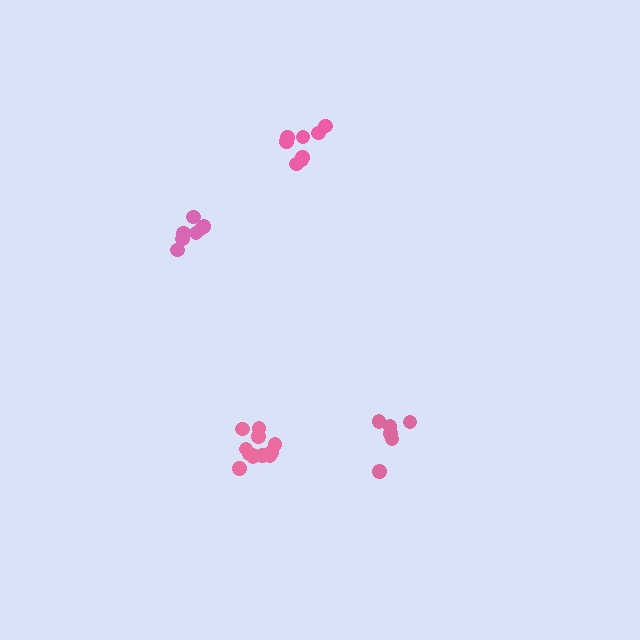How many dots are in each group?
Group 1: 6 dots, Group 2: 7 dots, Group 3: 9 dots, Group 4: 12 dots (34 total).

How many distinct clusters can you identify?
There are 4 distinct clusters.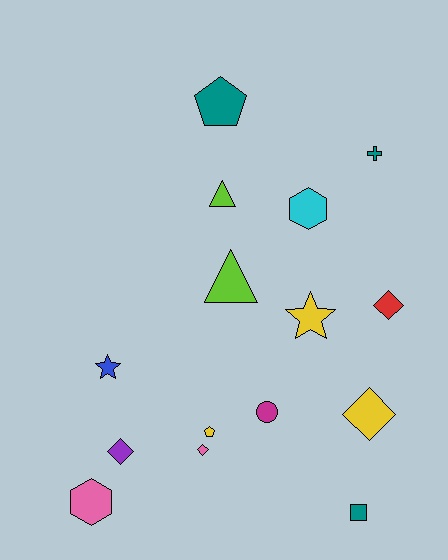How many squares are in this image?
There is 1 square.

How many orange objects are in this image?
There are no orange objects.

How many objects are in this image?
There are 15 objects.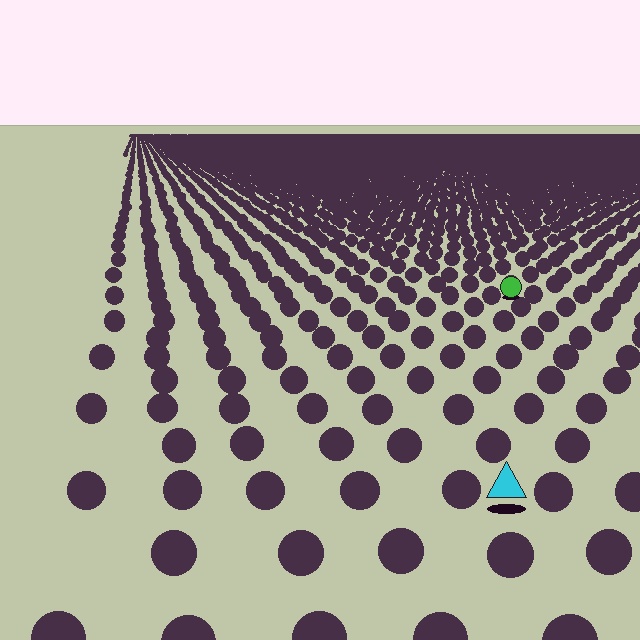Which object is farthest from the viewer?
The green circle is farthest from the viewer. It appears smaller and the ground texture around it is denser.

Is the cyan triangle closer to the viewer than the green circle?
Yes. The cyan triangle is closer — you can tell from the texture gradient: the ground texture is coarser near it.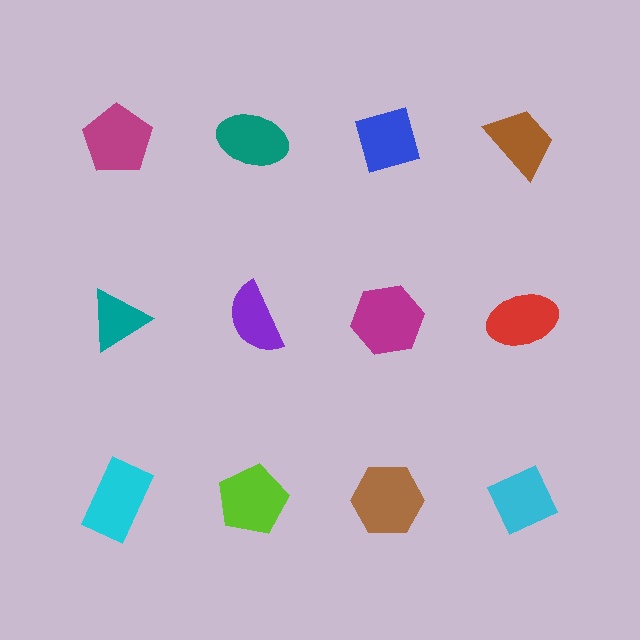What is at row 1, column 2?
A teal ellipse.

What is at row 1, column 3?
A blue diamond.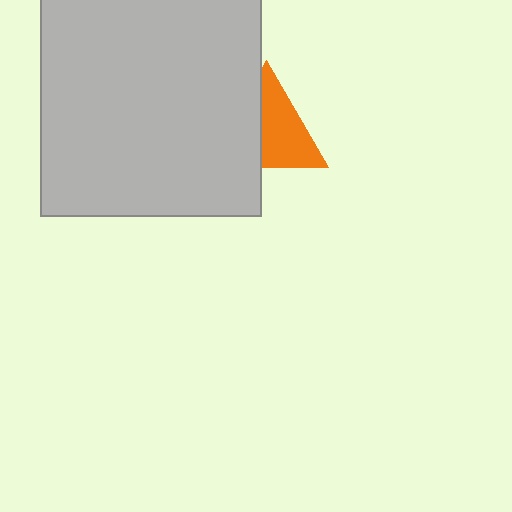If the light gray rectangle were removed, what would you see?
You would see the complete orange triangle.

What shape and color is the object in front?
The object in front is a light gray rectangle.